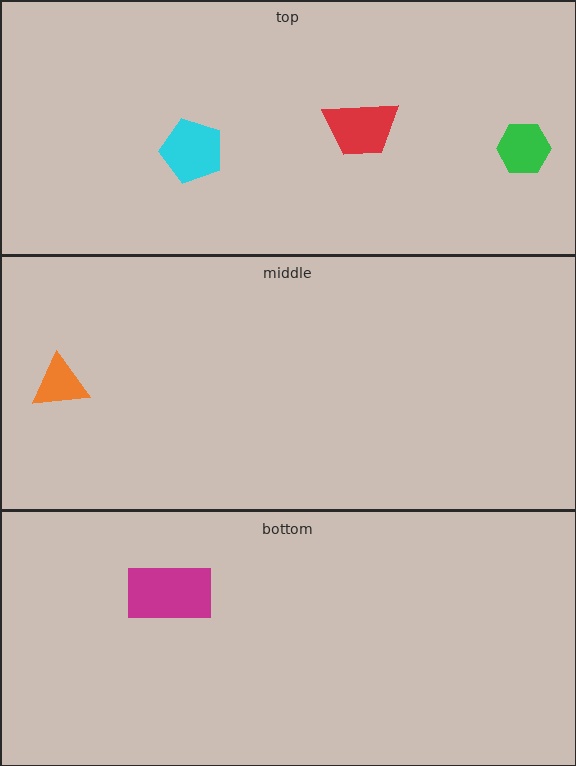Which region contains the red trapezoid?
The top region.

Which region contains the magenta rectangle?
The bottom region.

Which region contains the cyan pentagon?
The top region.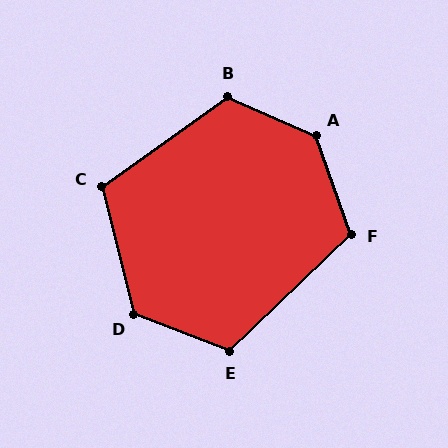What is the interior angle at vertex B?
Approximately 120 degrees (obtuse).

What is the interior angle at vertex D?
Approximately 125 degrees (obtuse).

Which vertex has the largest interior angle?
A, at approximately 133 degrees.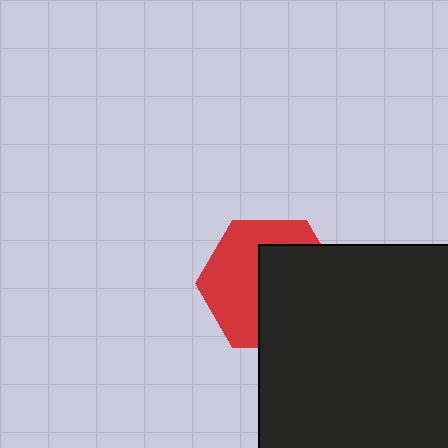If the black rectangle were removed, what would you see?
You would see the complete red hexagon.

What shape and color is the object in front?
The object in front is a black rectangle.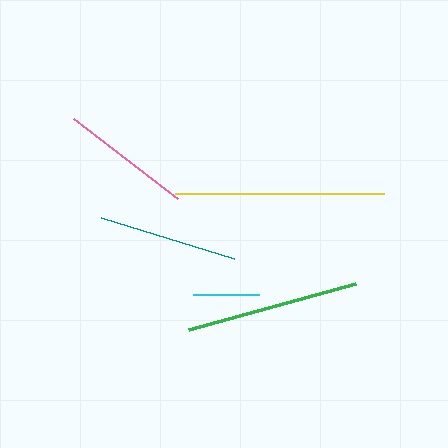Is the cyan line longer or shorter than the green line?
The green line is longer than the cyan line.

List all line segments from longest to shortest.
From longest to shortest: yellow, green, teal, pink, cyan.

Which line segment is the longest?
The yellow line is the longest at approximately 209 pixels.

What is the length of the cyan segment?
The cyan segment is approximately 66 pixels long.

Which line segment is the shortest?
The cyan line is the shortest at approximately 66 pixels.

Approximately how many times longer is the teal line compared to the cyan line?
The teal line is approximately 2.1 times the length of the cyan line.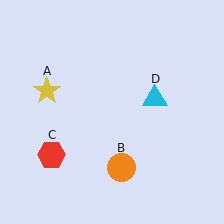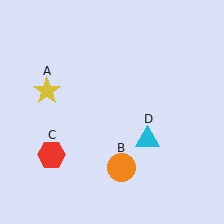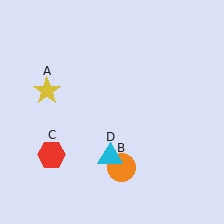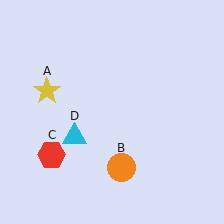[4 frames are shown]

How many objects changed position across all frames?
1 object changed position: cyan triangle (object D).